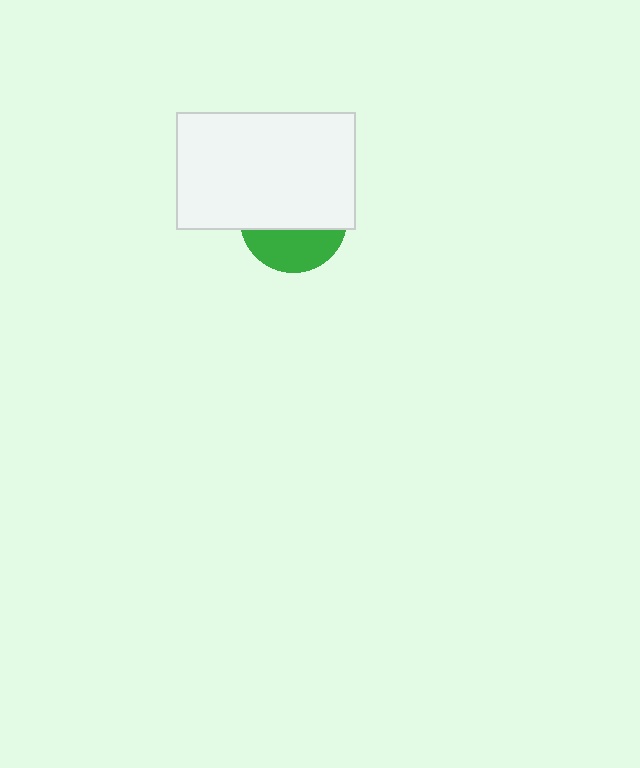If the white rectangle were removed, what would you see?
You would see the complete green circle.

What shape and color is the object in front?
The object in front is a white rectangle.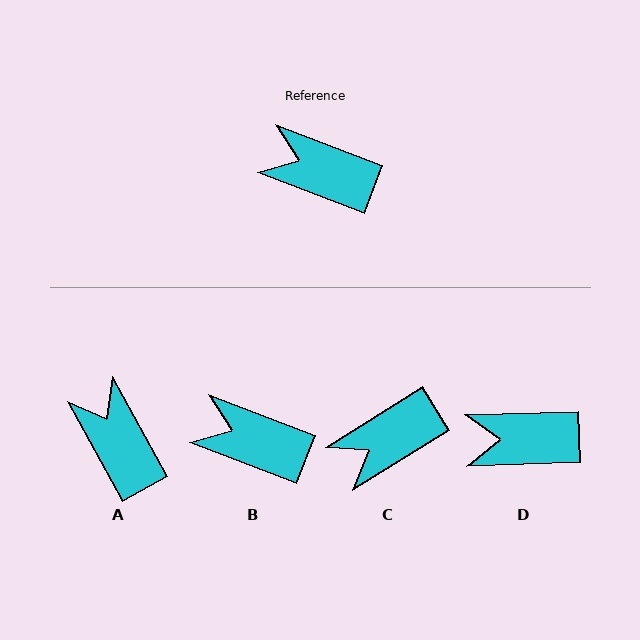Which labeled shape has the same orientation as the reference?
B.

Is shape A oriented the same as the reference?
No, it is off by about 40 degrees.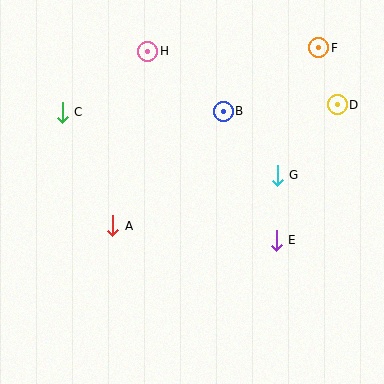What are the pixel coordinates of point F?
Point F is at (319, 48).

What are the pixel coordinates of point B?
Point B is at (223, 111).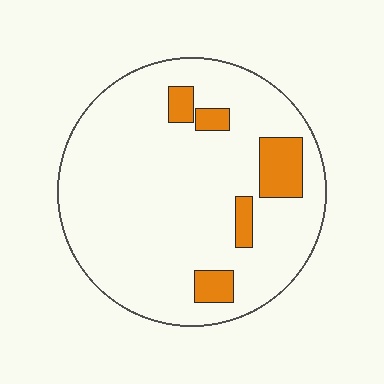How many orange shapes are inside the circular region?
5.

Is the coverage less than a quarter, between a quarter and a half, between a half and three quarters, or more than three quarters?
Less than a quarter.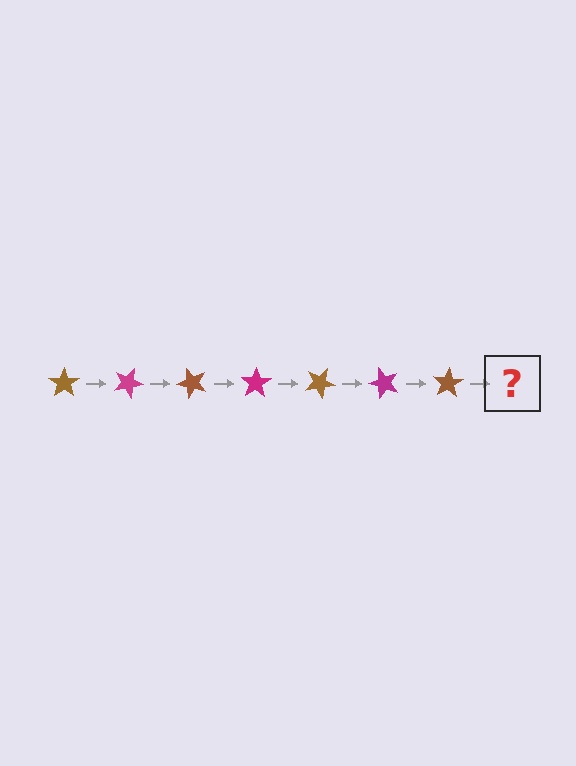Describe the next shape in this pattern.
It should be a magenta star, rotated 175 degrees from the start.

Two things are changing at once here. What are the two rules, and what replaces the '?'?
The two rules are that it rotates 25 degrees each step and the color cycles through brown and magenta. The '?' should be a magenta star, rotated 175 degrees from the start.